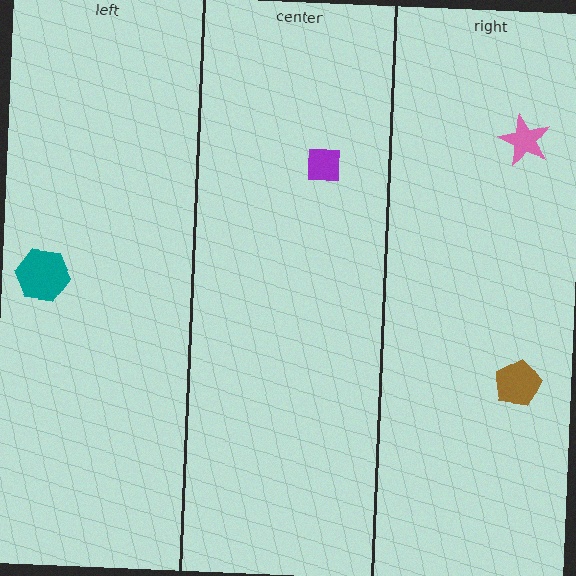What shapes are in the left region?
The teal hexagon.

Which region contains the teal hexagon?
The left region.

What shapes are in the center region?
The purple square.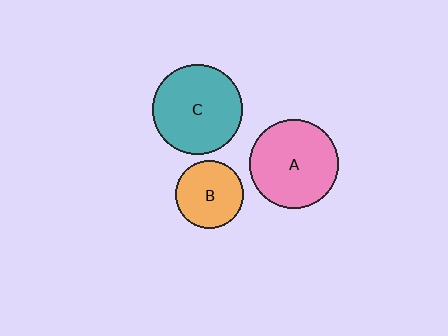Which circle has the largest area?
Circle C (teal).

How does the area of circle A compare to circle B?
Approximately 1.7 times.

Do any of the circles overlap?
No, none of the circles overlap.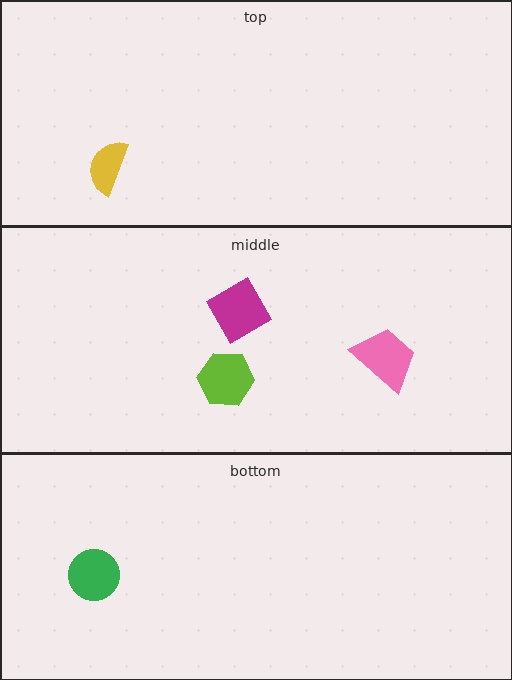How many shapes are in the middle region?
3.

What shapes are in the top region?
The yellow semicircle.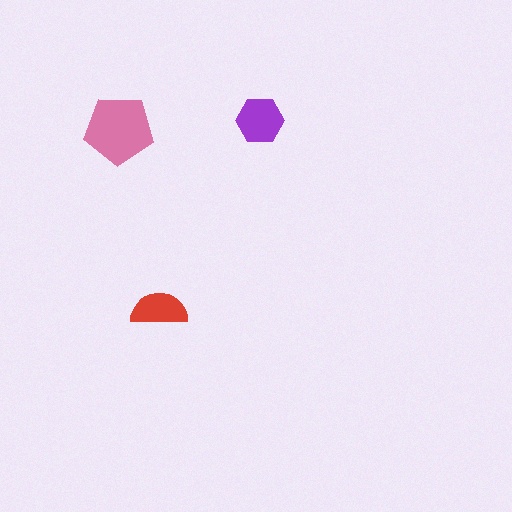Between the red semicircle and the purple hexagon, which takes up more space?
The purple hexagon.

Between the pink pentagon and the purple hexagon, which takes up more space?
The pink pentagon.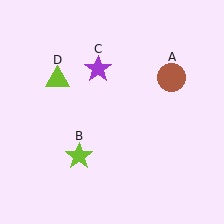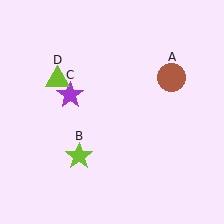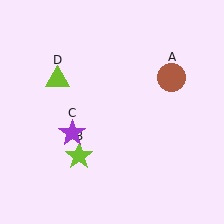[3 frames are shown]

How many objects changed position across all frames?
1 object changed position: purple star (object C).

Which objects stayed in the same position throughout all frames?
Brown circle (object A) and lime star (object B) and lime triangle (object D) remained stationary.